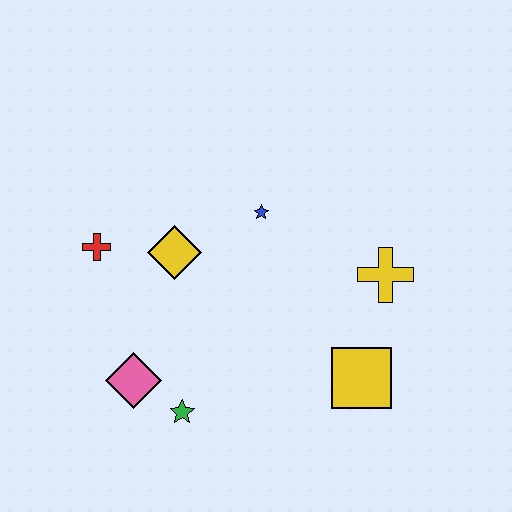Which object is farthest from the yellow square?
The red cross is farthest from the yellow square.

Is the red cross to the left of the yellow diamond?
Yes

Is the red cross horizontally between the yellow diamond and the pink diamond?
No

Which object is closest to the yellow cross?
The yellow square is closest to the yellow cross.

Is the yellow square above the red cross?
No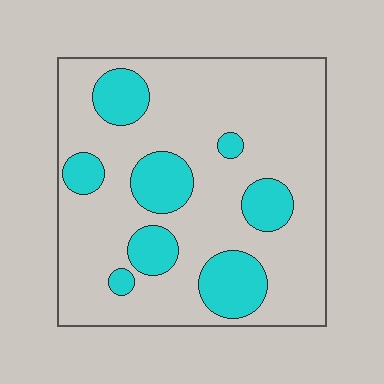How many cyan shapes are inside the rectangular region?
8.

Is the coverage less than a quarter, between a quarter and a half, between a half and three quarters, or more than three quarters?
Less than a quarter.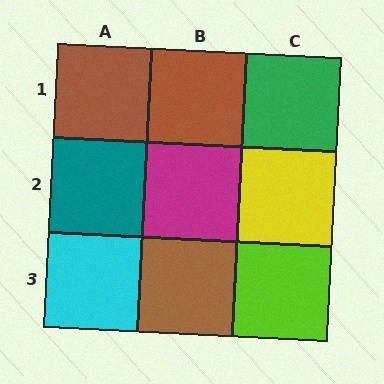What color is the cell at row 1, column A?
Brown.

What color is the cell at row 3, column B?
Brown.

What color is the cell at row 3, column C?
Lime.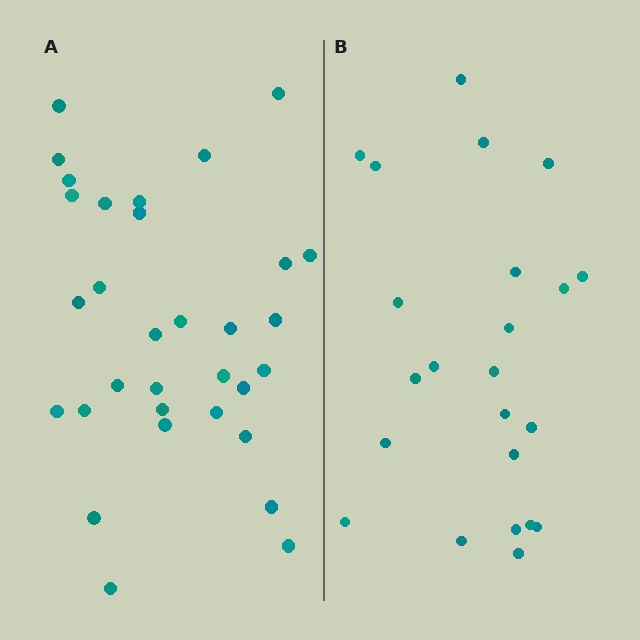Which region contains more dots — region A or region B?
Region A (the left region) has more dots.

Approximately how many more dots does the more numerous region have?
Region A has roughly 8 or so more dots than region B.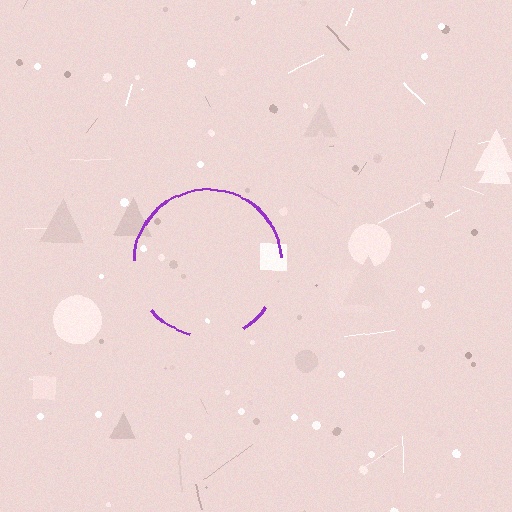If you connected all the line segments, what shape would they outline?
They would outline a circle.